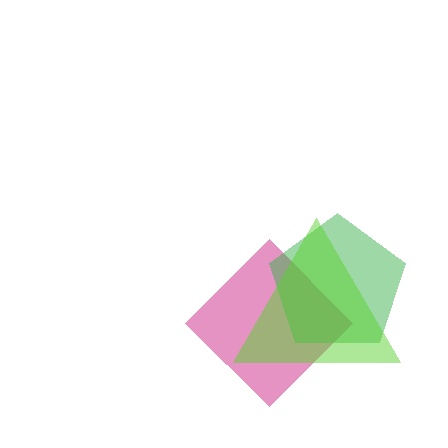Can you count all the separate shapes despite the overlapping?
Yes, there are 3 separate shapes.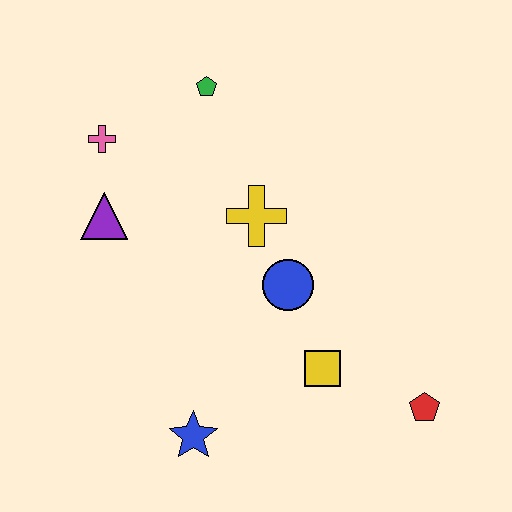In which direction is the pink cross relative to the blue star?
The pink cross is above the blue star.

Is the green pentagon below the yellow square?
No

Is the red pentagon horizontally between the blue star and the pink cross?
No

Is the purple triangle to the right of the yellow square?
No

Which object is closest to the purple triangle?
The pink cross is closest to the purple triangle.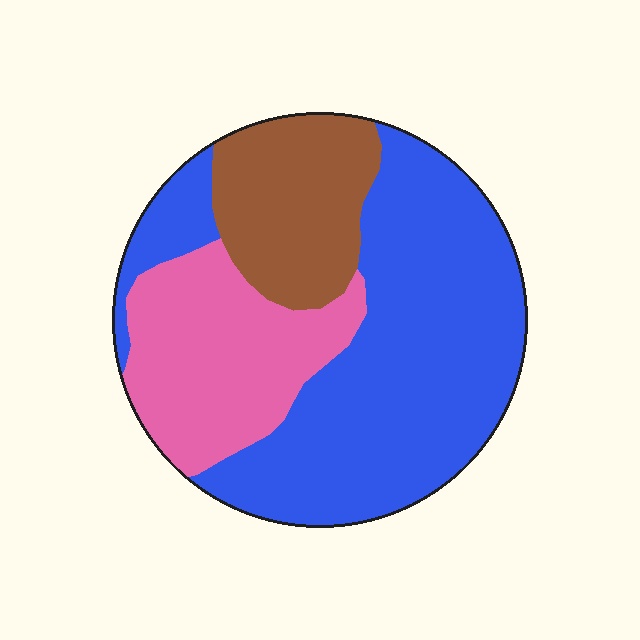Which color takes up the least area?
Brown, at roughly 20%.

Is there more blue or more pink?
Blue.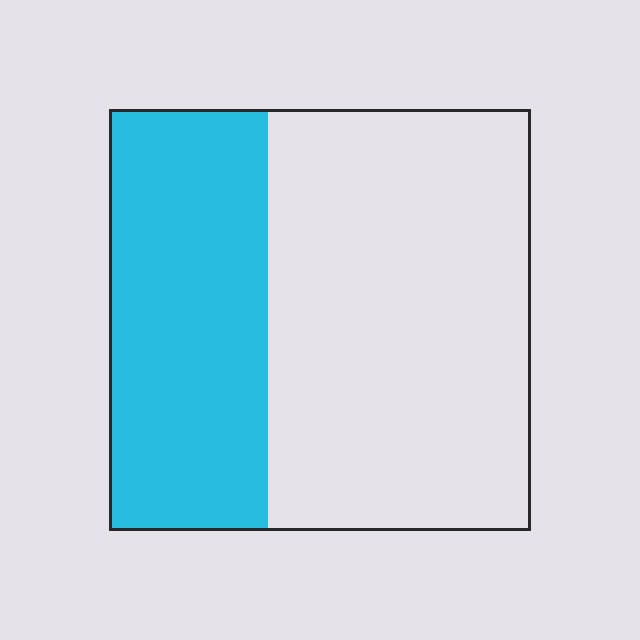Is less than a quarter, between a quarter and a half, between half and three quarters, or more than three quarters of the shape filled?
Between a quarter and a half.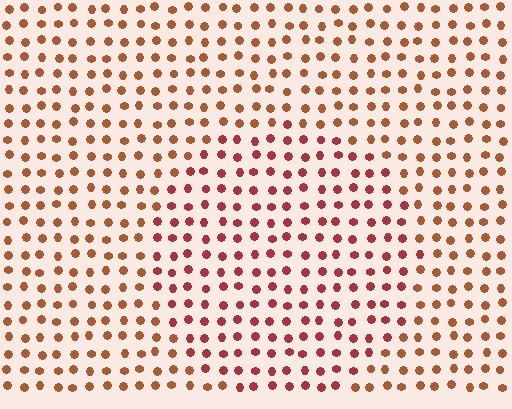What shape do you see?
I see a circle.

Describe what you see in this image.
The image is filled with small brown elements in a uniform arrangement. A circle-shaped region is visible where the elements are tinted to a slightly different hue, forming a subtle color boundary.